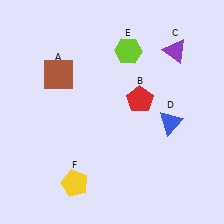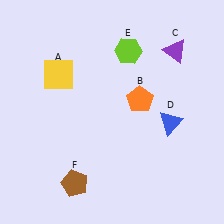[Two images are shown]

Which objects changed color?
A changed from brown to yellow. B changed from red to orange. F changed from yellow to brown.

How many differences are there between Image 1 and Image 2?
There are 3 differences between the two images.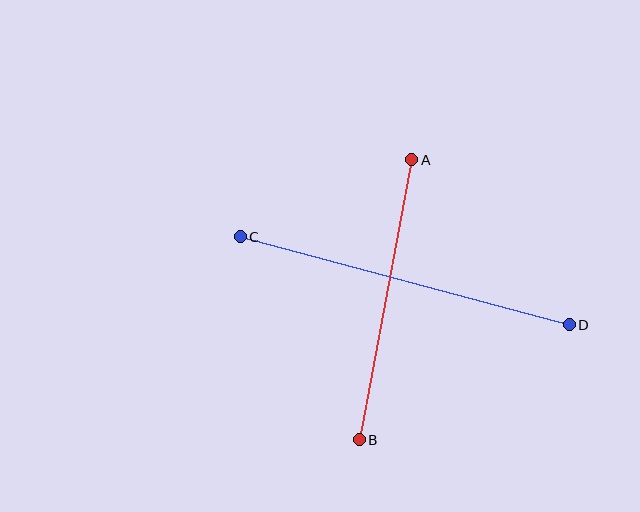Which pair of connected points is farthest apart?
Points C and D are farthest apart.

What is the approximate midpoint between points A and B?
The midpoint is at approximately (385, 300) pixels.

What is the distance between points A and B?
The distance is approximately 284 pixels.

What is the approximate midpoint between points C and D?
The midpoint is at approximately (405, 281) pixels.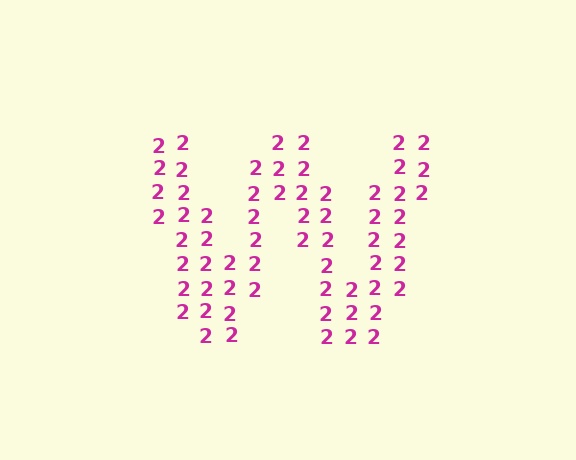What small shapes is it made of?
It is made of small digit 2's.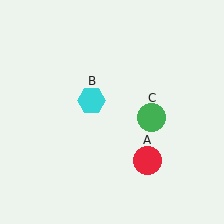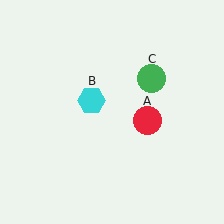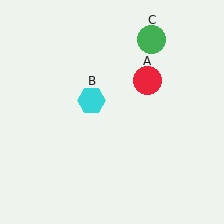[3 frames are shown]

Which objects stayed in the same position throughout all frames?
Cyan hexagon (object B) remained stationary.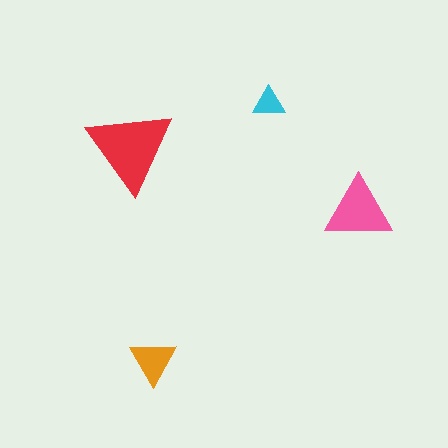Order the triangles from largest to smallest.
the red one, the pink one, the orange one, the cyan one.